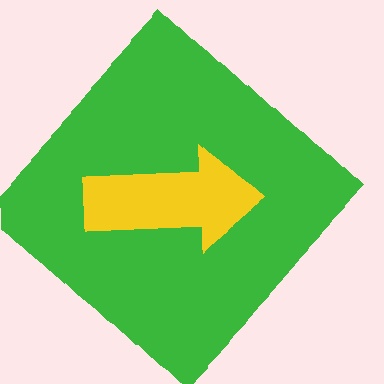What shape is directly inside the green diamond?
The yellow arrow.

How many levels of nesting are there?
2.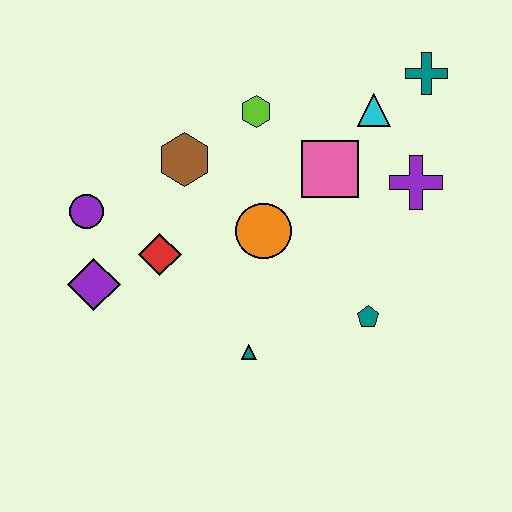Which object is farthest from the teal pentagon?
The purple circle is farthest from the teal pentagon.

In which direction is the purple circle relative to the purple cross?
The purple circle is to the left of the purple cross.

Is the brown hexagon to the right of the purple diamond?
Yes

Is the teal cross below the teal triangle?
No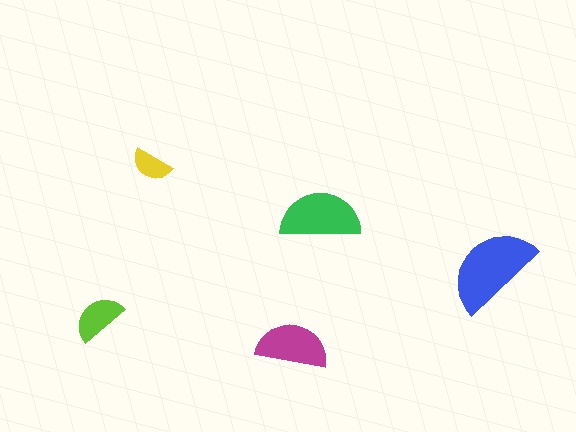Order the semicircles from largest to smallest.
the blue one, the green one, the magenta one, the lime one, the yellow one.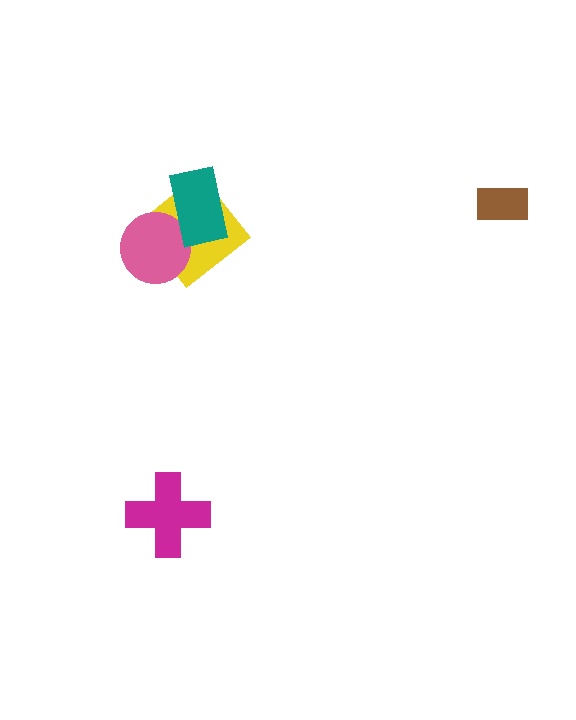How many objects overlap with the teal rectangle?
2 objects overlap with the teal rectangle.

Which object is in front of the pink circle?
The teal rectangle is in front of the pink circle.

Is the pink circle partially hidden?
Yes, it is partially covered by another shape.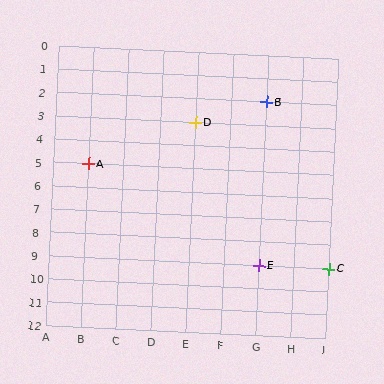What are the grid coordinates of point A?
Point A is at grid coordinates (B, 5).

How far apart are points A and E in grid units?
Points A and E are 5 columns and 4 rows apart (about 6.4 grid units diagonally).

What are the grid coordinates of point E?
Point E is at grid coordinates (G, 9).